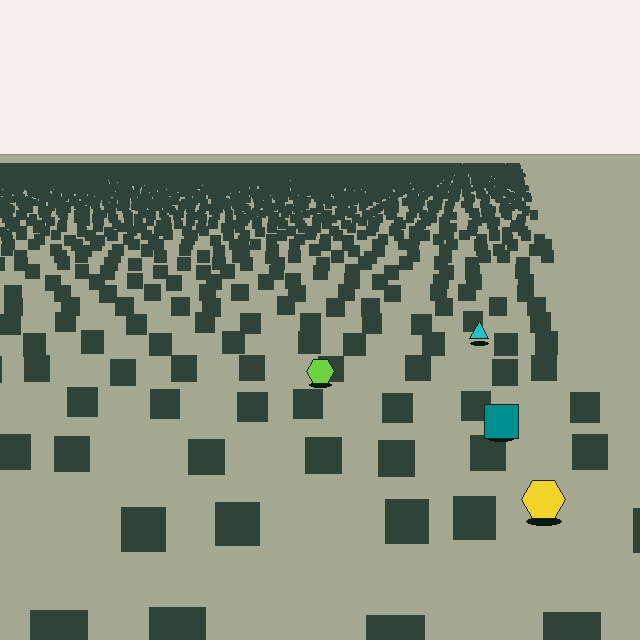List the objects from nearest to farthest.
From nearest to farthest: the yellow hexagon, the teal square, the lime hexagon, the cyan triangle.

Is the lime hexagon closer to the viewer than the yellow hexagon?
No. The yellow hexagon is closer — you can tell from the texture gradient: the ground texture is coarser near it.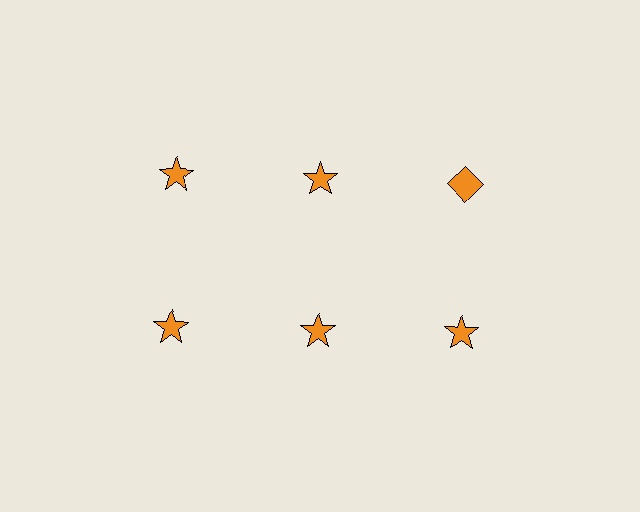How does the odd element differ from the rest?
It has a different shape: diamond instead of star.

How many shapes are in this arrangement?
There are 6 shapes arranged in a grid pattern.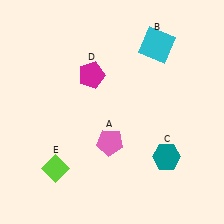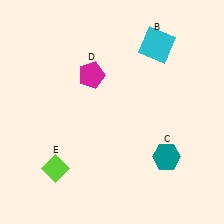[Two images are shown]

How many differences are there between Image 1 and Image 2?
There is 1 difference between the two images.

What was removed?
The pink pentagon (A) was removed in Image 2.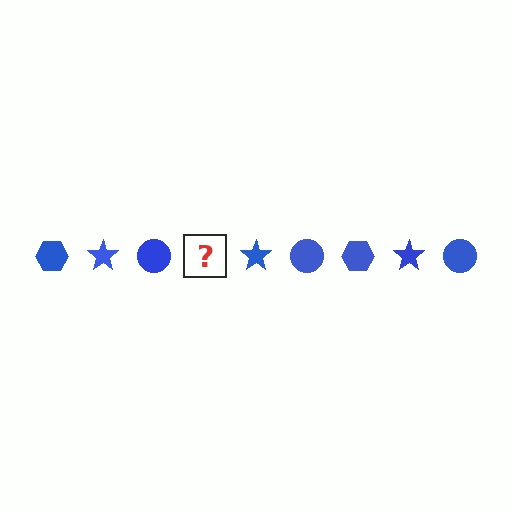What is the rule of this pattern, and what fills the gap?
The rule is that the pattern cycles through hexagon, star, circle shapes in blue. The gap should be filled with a blue hexagon.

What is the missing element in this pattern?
The missing element is a blue hexagon.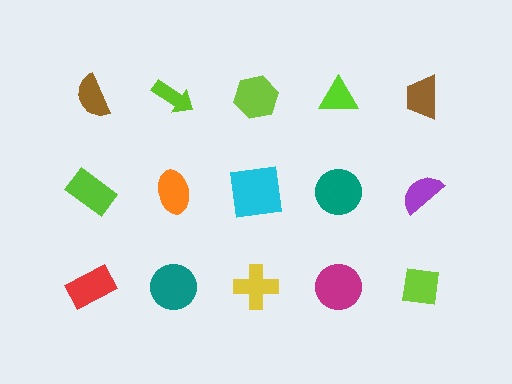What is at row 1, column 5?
A brown trapezoid.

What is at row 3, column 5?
A lime square.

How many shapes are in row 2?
5 shapes.